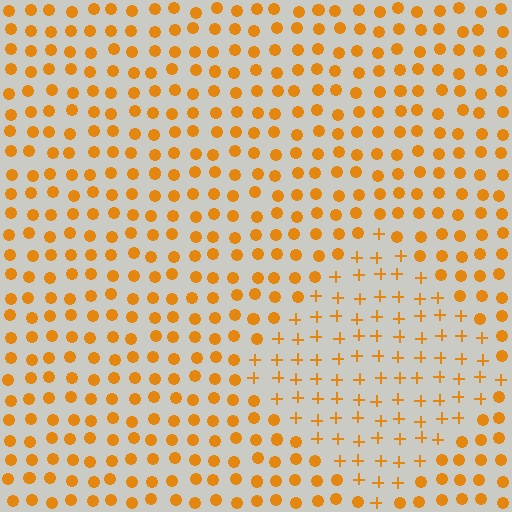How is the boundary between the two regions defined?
The boundary is defined by a change in element shape: plus signs inside vs. circles outside. All elements share the same color and spacing.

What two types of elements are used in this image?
The image uses plus signs inside the diamond region and circles outside it.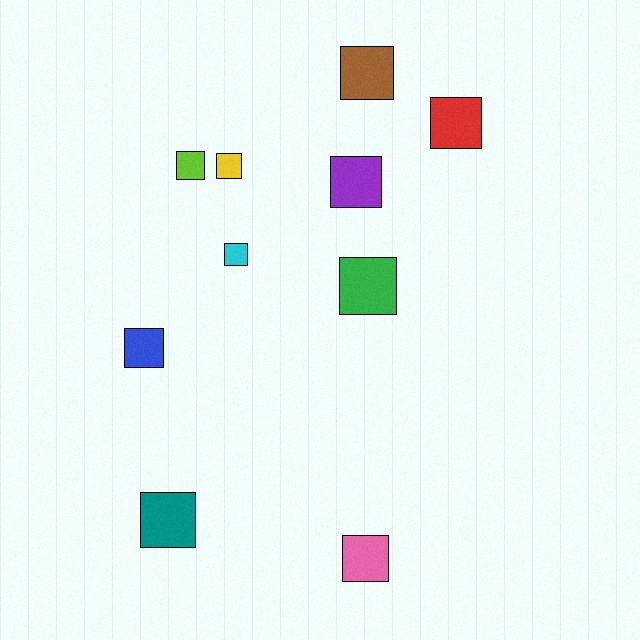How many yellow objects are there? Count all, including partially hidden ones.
There is 1 yellow object.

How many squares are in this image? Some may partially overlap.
There are 10 squares.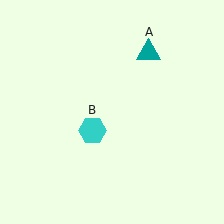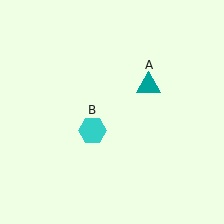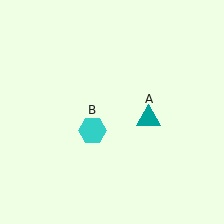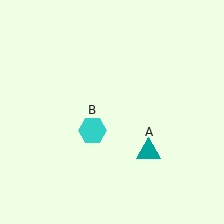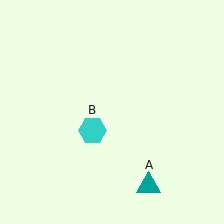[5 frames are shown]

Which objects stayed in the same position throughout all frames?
Cyan hexagon (object B) remained stationary.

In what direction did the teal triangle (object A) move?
The teal triangle (object A) moved down.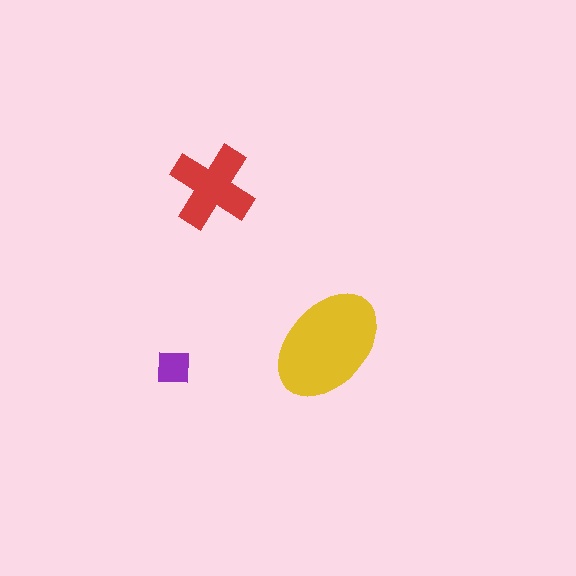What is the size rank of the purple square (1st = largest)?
3rd.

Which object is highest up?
The red cross is topmost.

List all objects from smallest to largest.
The purple square, the red cross, the yellow ellipse.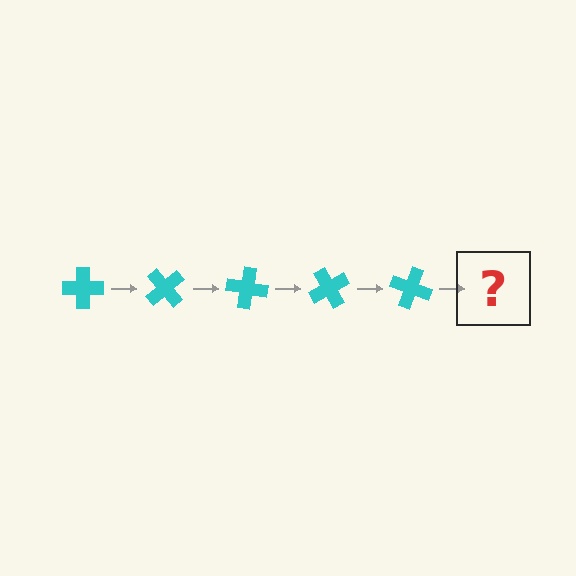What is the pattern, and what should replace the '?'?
The pattern is that the cross rotates 50 degrees each step. The '?' should be a cyan cross rotated 250 degrees.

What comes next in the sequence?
The next element should be a cyan cross rotated 250 degrees.